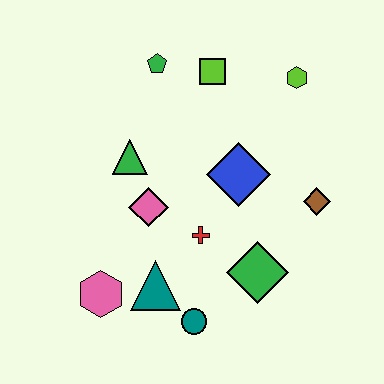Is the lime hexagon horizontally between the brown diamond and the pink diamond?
Yes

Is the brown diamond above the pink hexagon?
Yes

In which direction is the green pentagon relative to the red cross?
The green pentagon is above the red cross.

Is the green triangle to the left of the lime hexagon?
Yes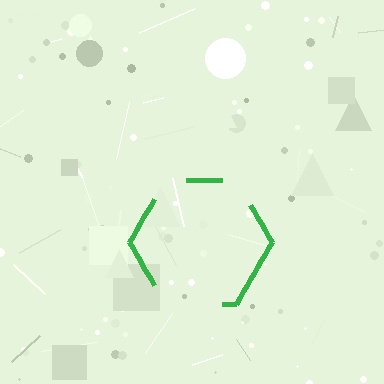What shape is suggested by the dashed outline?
The dashed outline suggests a hexagon.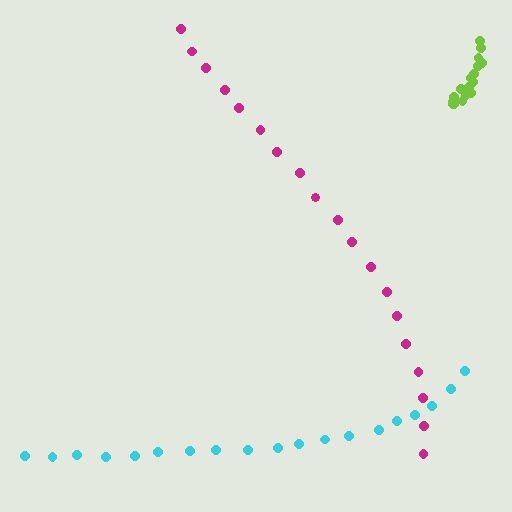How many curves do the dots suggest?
There are 3 distinct paths.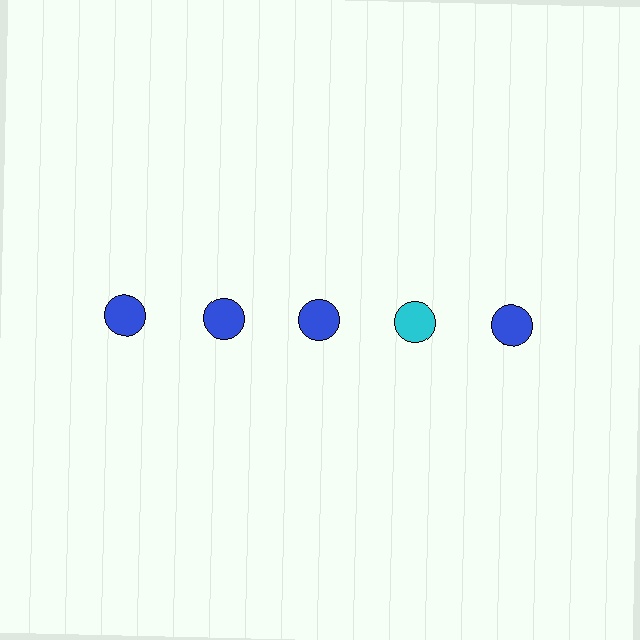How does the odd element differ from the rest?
It has a different color: cyan instead of blue.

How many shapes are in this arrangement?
There are 5 shapes arranged in a grid pattern.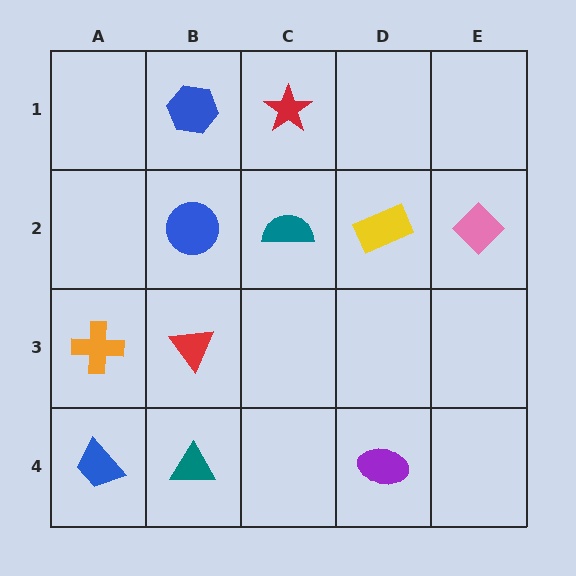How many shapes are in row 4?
3 shapes.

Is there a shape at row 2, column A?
No, that cell is empty.